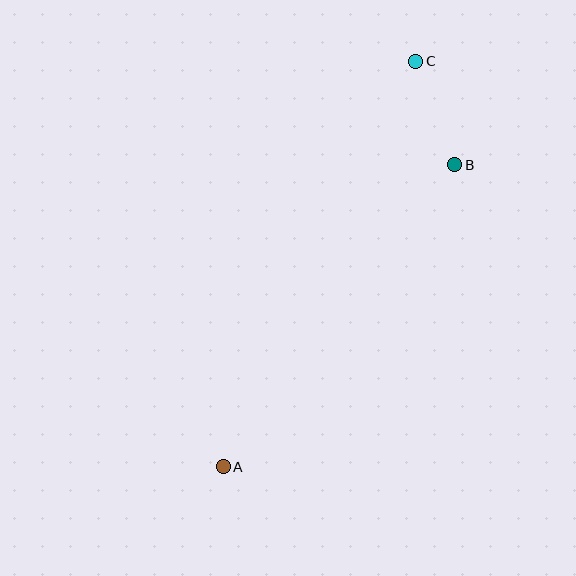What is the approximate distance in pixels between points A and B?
The distance between A and B is approximately 380 pixels.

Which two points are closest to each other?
Points B and C are closest to each other.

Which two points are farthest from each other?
Points A and C are farthest from each other.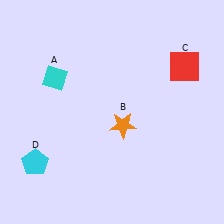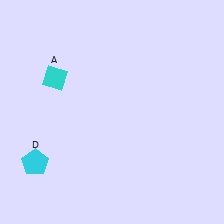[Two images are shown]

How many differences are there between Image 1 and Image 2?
There are 2 differences between the two images.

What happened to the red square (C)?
The red square (C) was removed in Image 2. It was in the top-right area of Image 1.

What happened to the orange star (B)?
The orange star (B) was removed in Image 2. It was in the bottom-right area of Image 1.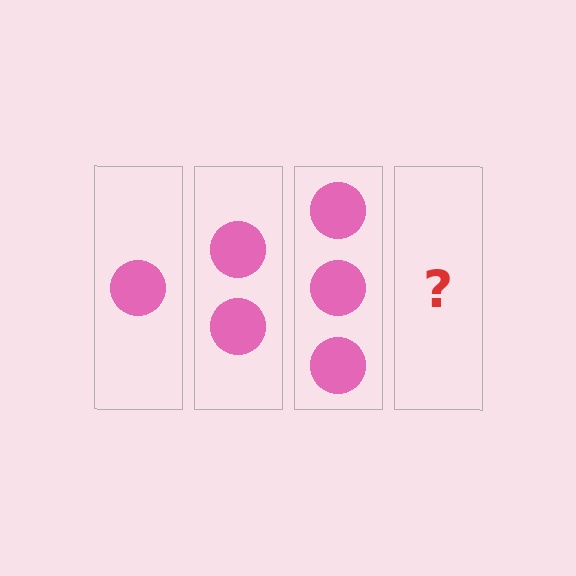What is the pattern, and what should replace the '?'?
The pattern is that each step adds one more circle. The '?' should be 4 circles.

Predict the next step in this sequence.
The next step is 4 circles.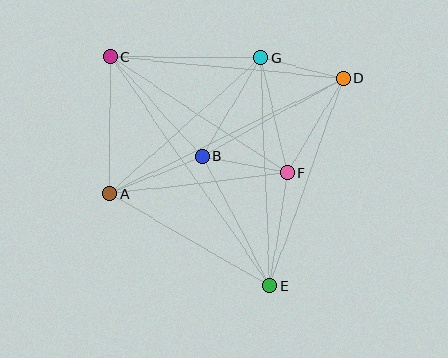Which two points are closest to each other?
Points D and G are closest to each other.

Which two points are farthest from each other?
Points C and E are farthest from each other.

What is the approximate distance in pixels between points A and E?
The distance between A and E is approximately 185 pixels.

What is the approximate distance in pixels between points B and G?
The distance between B and G is approximately 115 pixels.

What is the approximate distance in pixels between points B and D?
The distance between B and D is approximately 161 pixels.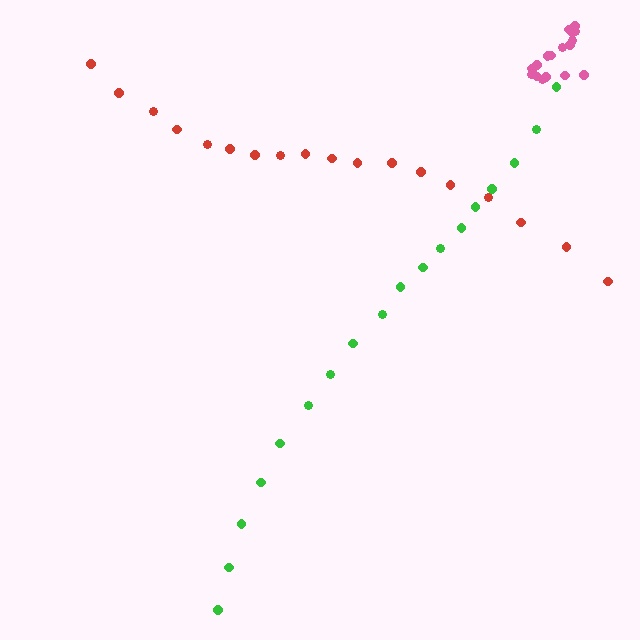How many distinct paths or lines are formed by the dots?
There are 3 distinct paths.